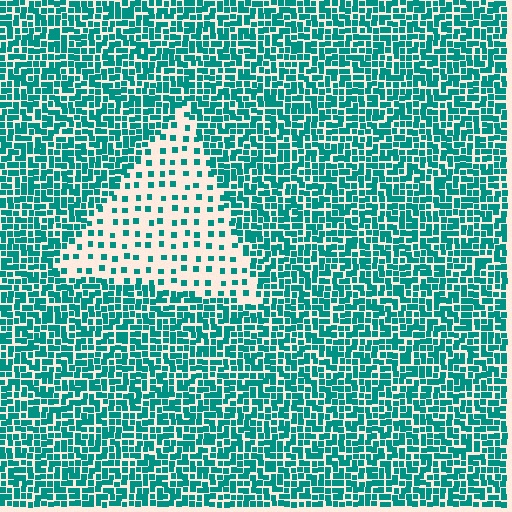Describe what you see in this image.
The image contains small teal elements arranged at two different densities. A triangle-shaped region is visible where the elements are less densely packed than the surrounding area.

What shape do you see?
I see a triangle.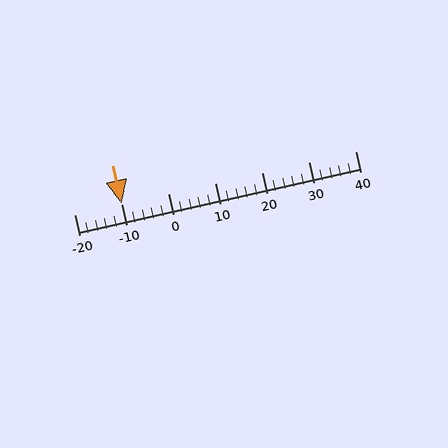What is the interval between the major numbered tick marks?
The major tick marks are spaced 10 units apart.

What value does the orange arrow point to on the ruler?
The orange arrow points to approximately -10.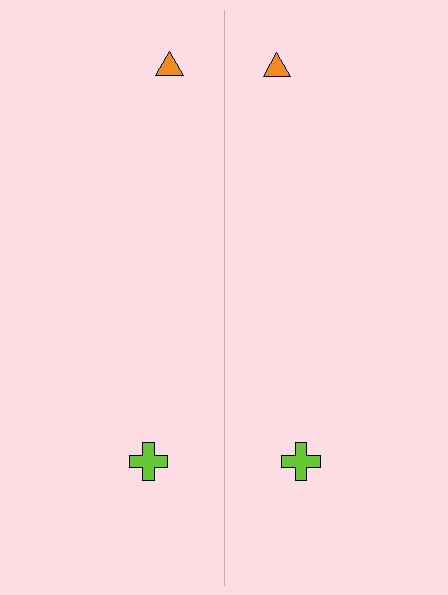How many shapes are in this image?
There are 4 shapes in this image.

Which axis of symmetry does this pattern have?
The pattern has a vertical axis of symmetry running through the center of the image.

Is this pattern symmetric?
Yes, this pattern has bilateral (reflection) symmetry.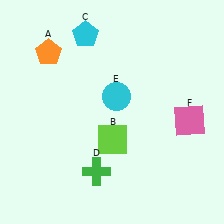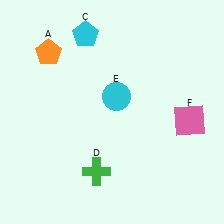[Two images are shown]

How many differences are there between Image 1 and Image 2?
There is 1 difference between the two images.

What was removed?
The lime square (B) was removed in Image 2.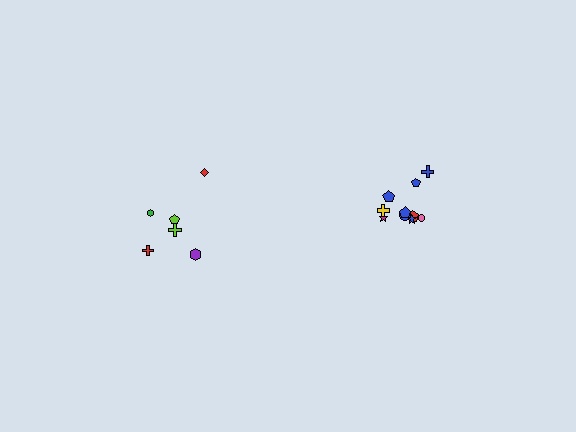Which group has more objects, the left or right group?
The right group.